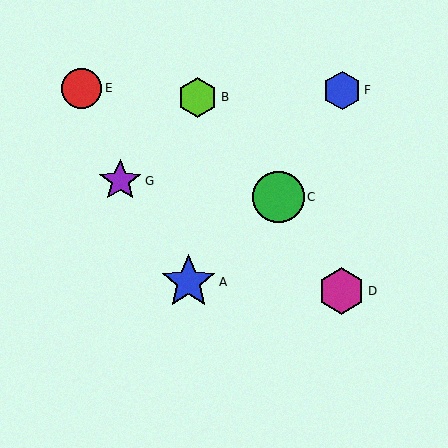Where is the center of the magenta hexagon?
The center of the magenta hexagon is at (342, 291).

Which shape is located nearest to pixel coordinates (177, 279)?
The blue star (labeled A) at (189, 282) is nearest to that location.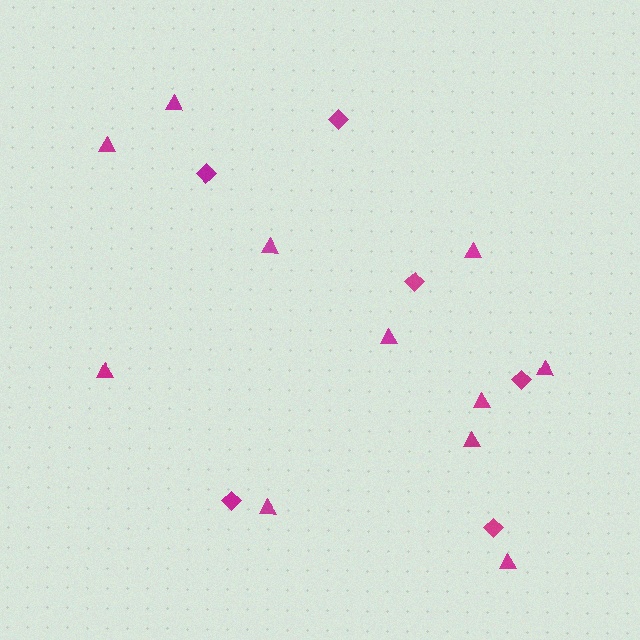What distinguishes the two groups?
There are 2 groups: one group of triangles (11) and one group of diamonds (6).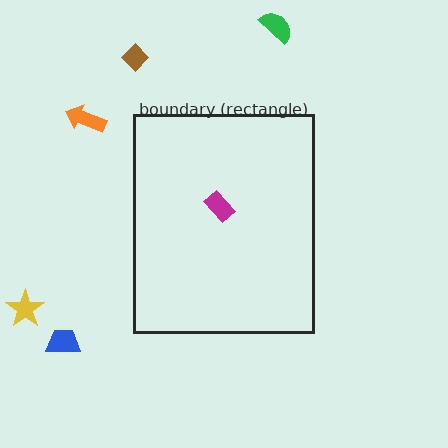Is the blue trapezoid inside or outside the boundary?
Outside.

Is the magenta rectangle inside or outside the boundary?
Inside.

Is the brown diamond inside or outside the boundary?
Outside.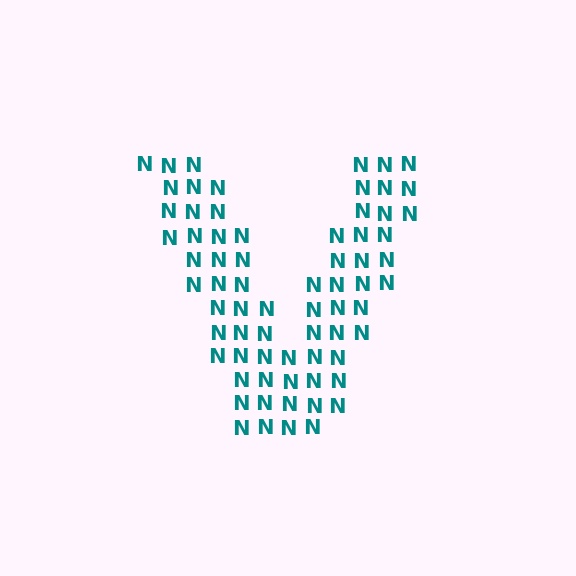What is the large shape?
The large shape is the letter V.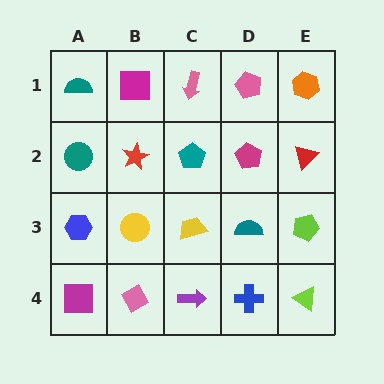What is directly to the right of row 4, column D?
A lime triangle.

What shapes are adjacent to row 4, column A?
A blue hexagon (row 3, column A), a pink diamond (row 4, column B).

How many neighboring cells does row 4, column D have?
3.